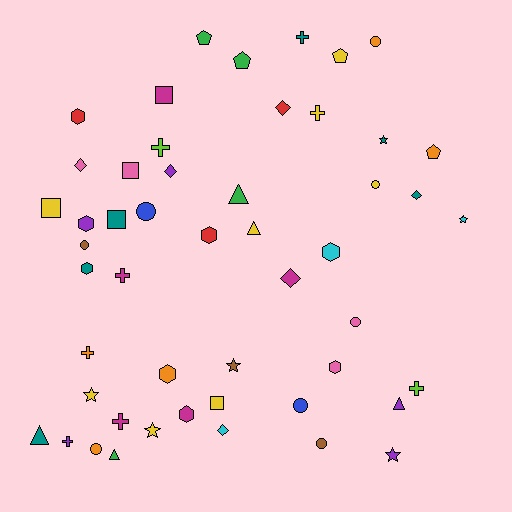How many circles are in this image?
There are 8 circles.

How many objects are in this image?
There are 50 objects.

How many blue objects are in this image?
There are 2 blue objects.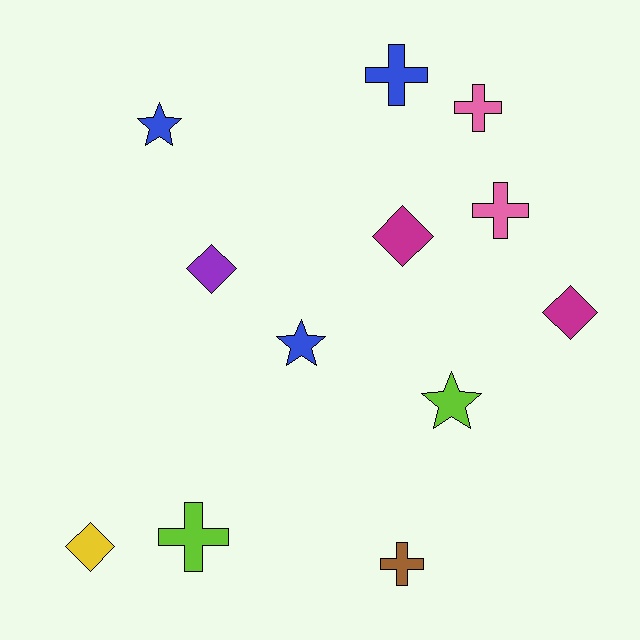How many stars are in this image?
There are 3 stars.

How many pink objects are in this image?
There are 2 pink objects.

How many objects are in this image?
There are 12 objects.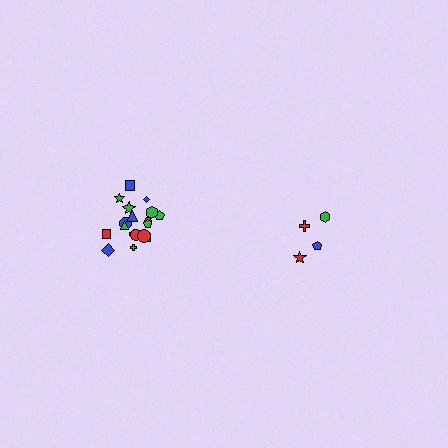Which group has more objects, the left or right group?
The left group.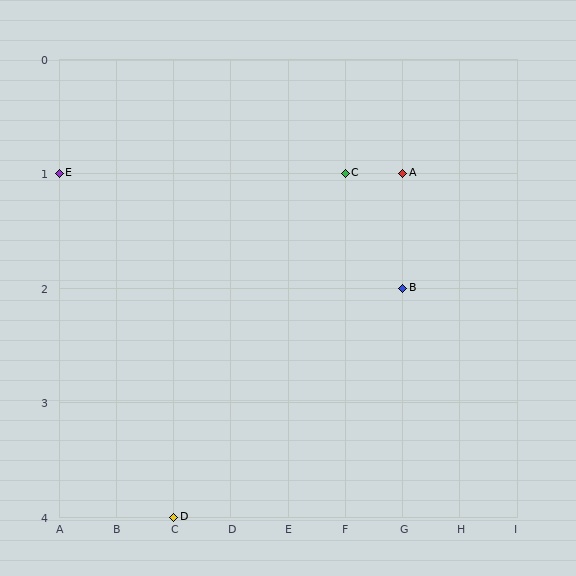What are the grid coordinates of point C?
Point C is at grid coordinates (F, 1).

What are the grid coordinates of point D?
Point D is at grid coordinates (C, 4).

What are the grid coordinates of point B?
Point B is at grid coordinates (G, 2).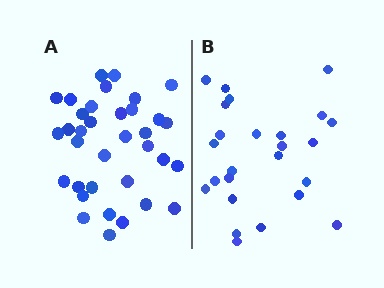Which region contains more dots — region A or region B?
Region A (the left region) has more dots.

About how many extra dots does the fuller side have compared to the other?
Region A has roughly 10 or so more dots than region B.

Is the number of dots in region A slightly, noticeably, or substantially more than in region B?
Region A has noticeably more, but not dramatically so. The ratio is roughly 1.4 to 1.